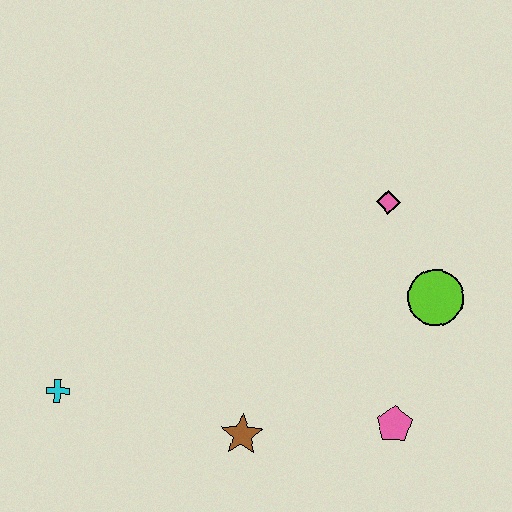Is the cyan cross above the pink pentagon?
Yes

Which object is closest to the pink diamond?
The lime circle is closest to the pink diamond.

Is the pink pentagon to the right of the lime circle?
No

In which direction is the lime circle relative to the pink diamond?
The lime circle is below the pink diamond.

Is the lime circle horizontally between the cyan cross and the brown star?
No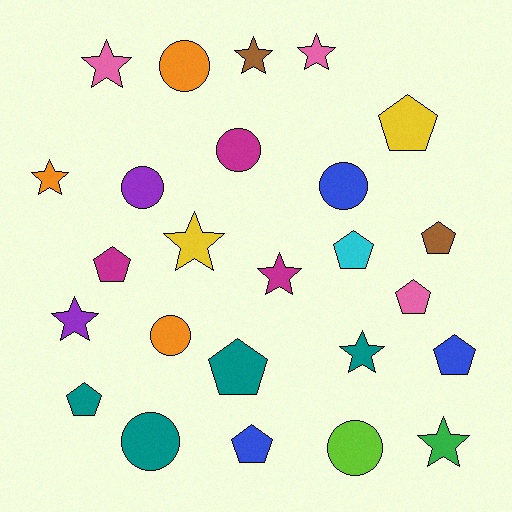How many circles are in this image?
There are 7 circles.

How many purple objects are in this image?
There are 2 purple objects.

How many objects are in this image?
There are 25 objects.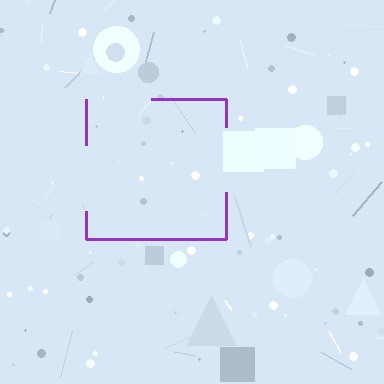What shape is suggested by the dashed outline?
The dashed outline suggests a square.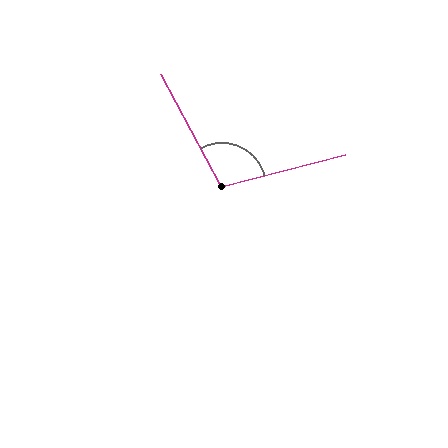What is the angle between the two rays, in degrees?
Approximately 104 degrees.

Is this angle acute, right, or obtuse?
It is obtuse.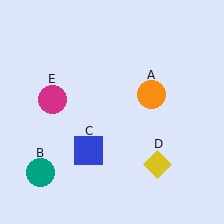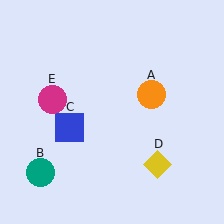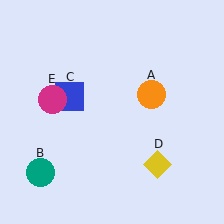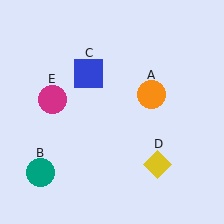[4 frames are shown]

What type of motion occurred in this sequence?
The blue square (object C) rotated clockwise around the center of the scene.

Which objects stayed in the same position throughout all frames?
Orange circle (object A) and teal circle (object B) and yellow diamond (object D) and magenta circle (object E) remained stationary.